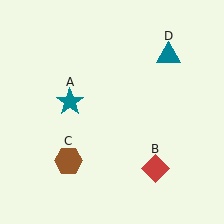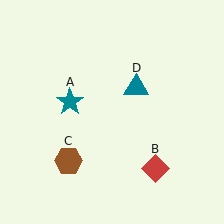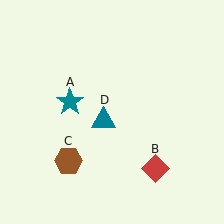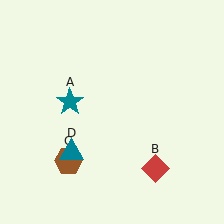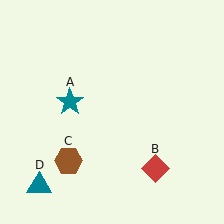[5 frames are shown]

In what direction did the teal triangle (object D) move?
The teal triangle (object D) moved down and to the left.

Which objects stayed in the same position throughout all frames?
Teal star (object A) and red diamond (object B) and brown hexagon (object C) remained stationary.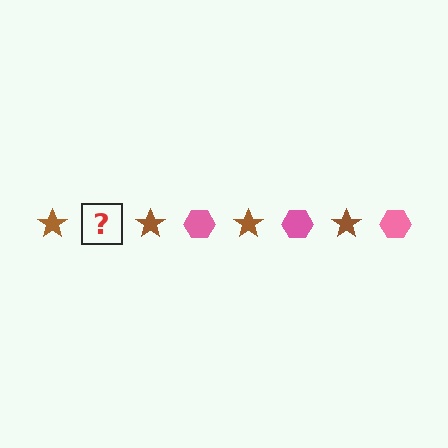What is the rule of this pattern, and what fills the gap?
The rule is that the pattern alternates between brown star and pink hexagon. The gap should be filled with a pink hexagon.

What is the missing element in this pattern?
The missing element is a pink hexagon.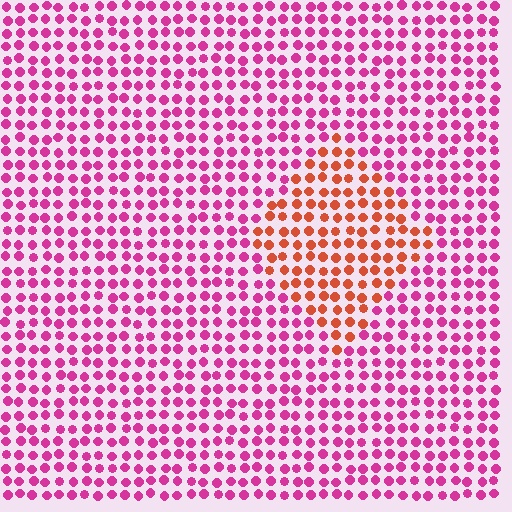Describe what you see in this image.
The image is filled with small magenta elements in a uniform arrangement. A diamond-shaped region is visible where the elements are tinted to a slightly different hue, forming a subtle color boundary.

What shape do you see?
I see a diamond.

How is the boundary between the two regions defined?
The boundary is defined purely by a slight shift in hue (about 49 degrees). Spacing, size, and orientation are identical on both sides.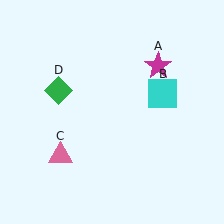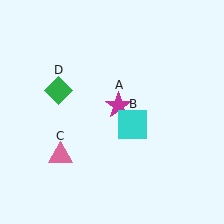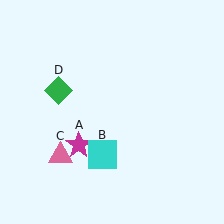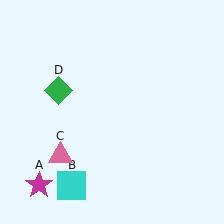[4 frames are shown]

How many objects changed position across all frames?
2 objects changed position: magenta star (object A), cyan square (object B).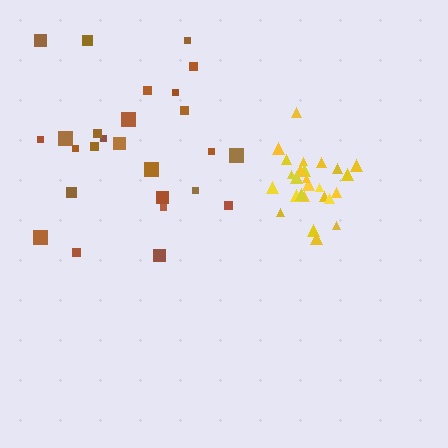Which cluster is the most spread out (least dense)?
Brown.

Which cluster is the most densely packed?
Yellow.